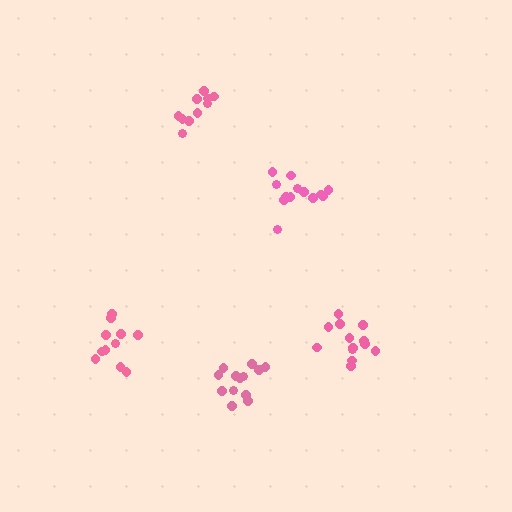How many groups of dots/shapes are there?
There are 5 groups.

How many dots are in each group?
Group 1: 13 dots, Group 2: 10 dots, Group 3: 12 dots, Group 4: 13 dots, Group 5: 14 dots (62 total).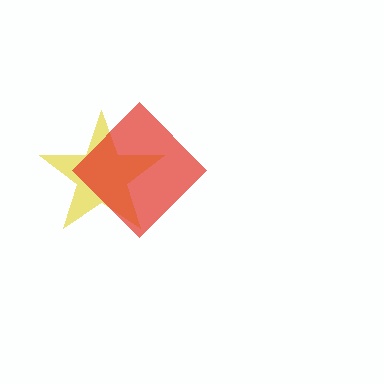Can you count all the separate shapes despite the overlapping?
Yes, there are 2 separate shapes.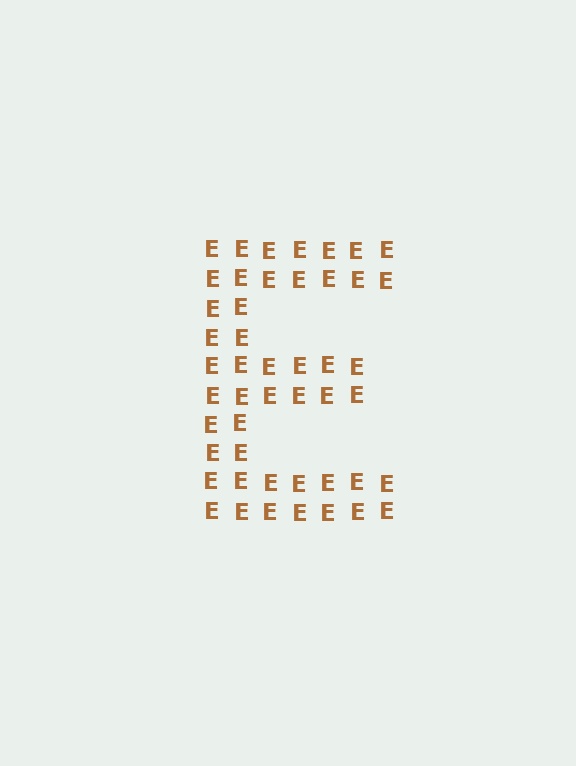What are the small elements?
The small elements are letter E's.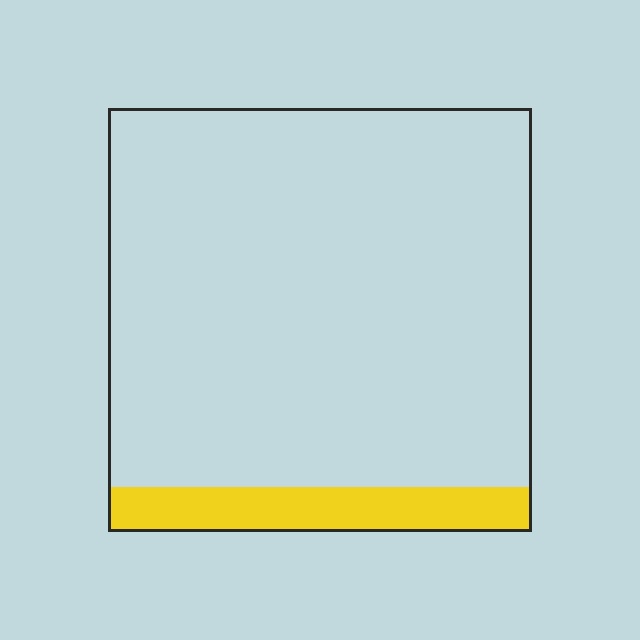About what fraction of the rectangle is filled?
About one tenth (1/10).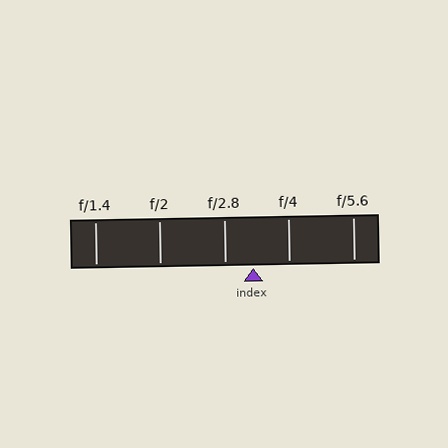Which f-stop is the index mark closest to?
The index mark is closest to f/2.8.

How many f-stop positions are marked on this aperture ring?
There are 5 f-stop positions marked.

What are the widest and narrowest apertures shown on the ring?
The widest aperture shown is f/1.4 and the narrowest is f/5.6.